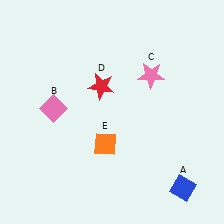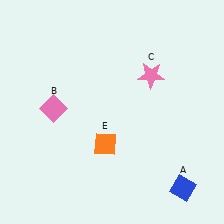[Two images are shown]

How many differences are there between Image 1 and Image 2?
There is 1 difference between the two images.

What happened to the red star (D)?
The red star (D) was removed in Image 2. It was in the top-left area of Image 1.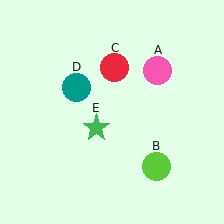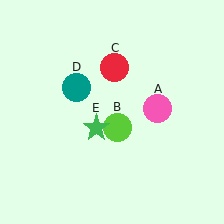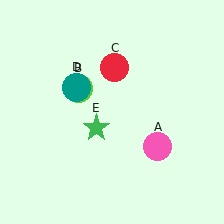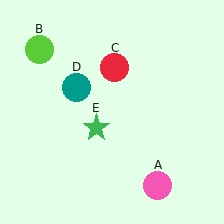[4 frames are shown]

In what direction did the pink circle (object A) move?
The pink circle (object A) moved down.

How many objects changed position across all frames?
2 objects changed position: pink circle (object A), lime circle (object B).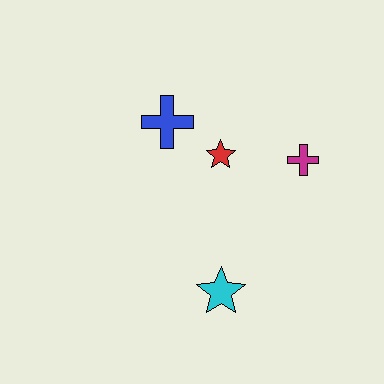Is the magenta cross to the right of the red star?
Yes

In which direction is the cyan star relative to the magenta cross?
The cyan star is below the magenta cross.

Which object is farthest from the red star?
The cyan star is farthest from the red star.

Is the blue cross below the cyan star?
No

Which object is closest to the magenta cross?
The red star is closest to the magenta cross.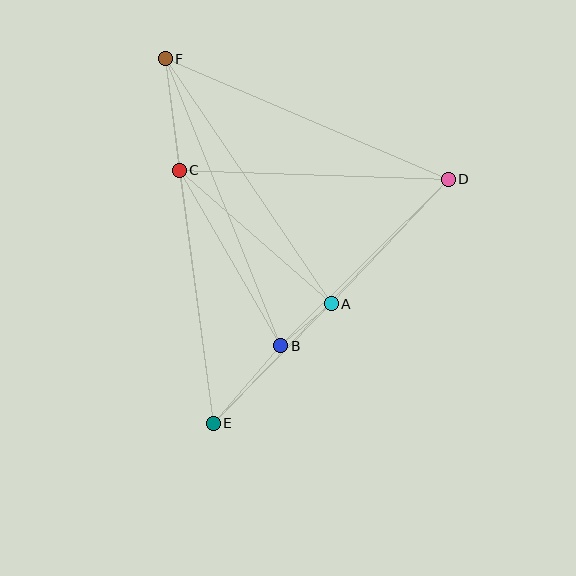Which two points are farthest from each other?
Points E and F are farthest from each other.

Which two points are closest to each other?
Points A and B are closest to each other.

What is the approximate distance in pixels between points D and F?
The distance between D and F is approximately 308 pixels.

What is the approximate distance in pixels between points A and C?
The distance between A and C is approximately 202 pixels.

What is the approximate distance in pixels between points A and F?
The distance between A and F is approximately 296 pixels.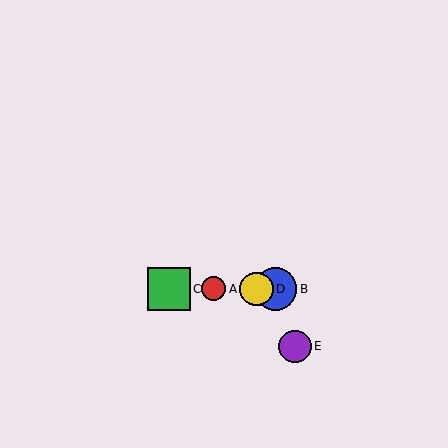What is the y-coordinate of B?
Object B is at y≈289.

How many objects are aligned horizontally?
4 objects (A, B, C, D) are aligned horizontally.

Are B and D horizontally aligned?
Yes, both are at y≈289.